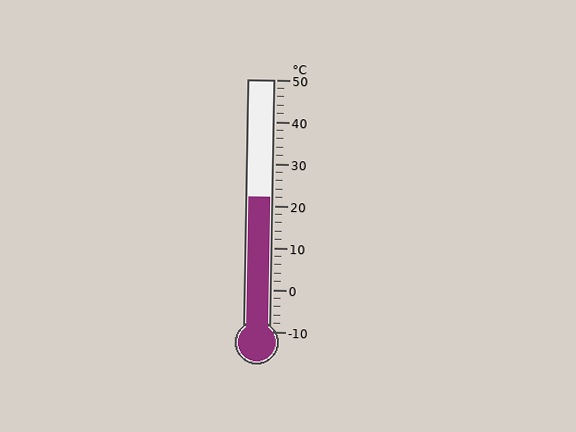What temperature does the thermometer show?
The thermometer shows approximately 22°C.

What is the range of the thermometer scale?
The thermometer scale ranges from -10°C to 50°C.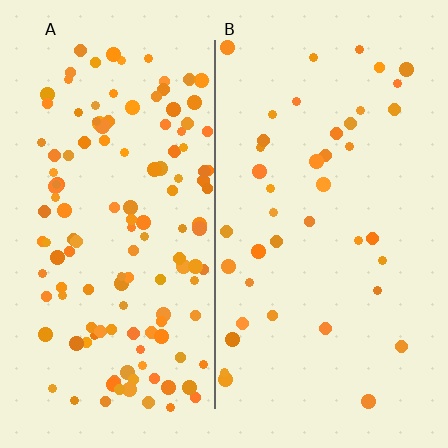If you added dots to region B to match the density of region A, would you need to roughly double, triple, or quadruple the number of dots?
Approximately triple.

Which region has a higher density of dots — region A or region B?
A (the left).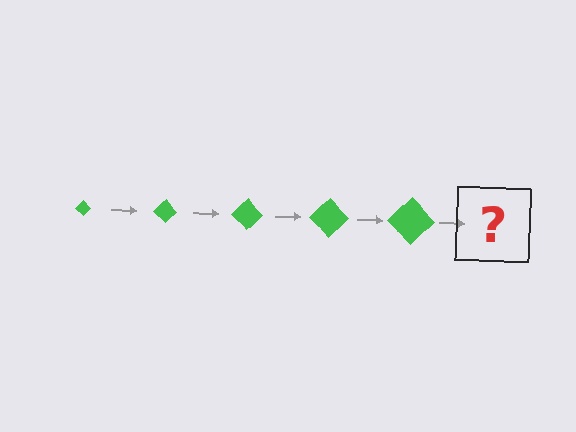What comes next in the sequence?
The next element should be a green diamond, larger than the previous one.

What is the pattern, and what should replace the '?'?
The pattern is that the diamond gets progressively larger each step. The '?' should be a green diamond, larger than the previous one.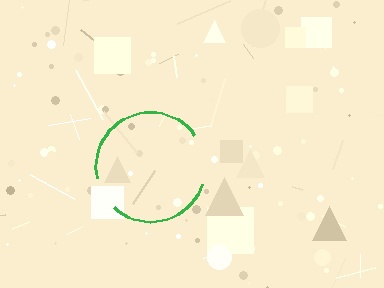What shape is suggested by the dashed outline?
The dashed outline suggests a circle.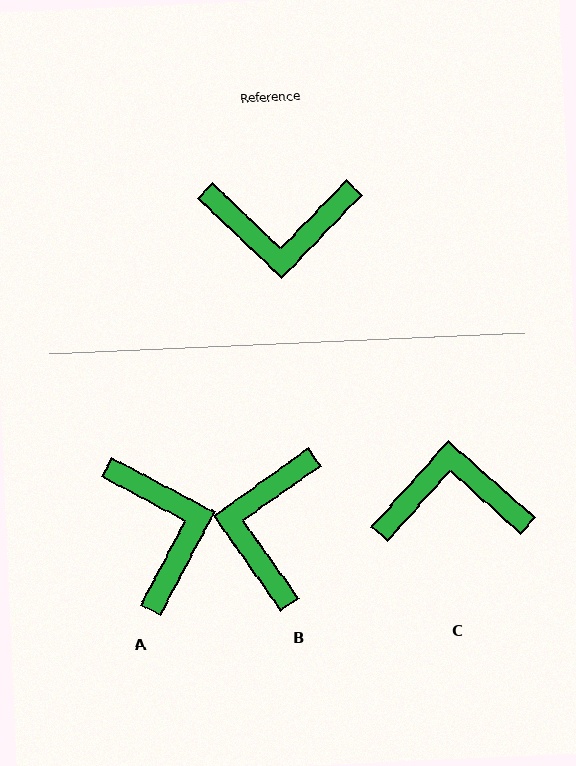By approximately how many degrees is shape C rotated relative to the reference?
Approximately 178 degrees clockwise.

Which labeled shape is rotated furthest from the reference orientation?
C, about 178 degrees away.